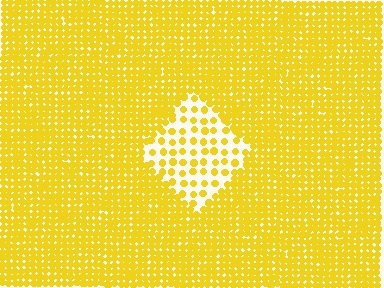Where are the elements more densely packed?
The elements are more densely packed outside the diamond boundary.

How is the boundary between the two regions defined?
The boundary is defined by a change in element density (approximately 2.8x ratio). All elements are the same color, size, and shape.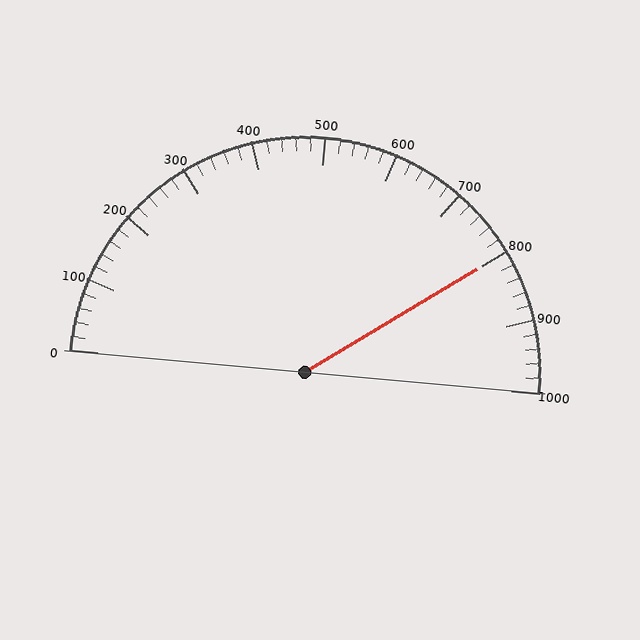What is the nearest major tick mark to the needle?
The nearest major tick mark is 800.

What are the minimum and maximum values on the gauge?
The gauge ranges from 0 to 1000.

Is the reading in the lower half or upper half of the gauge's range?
The reading is in the upper half of the range (0 to 1000).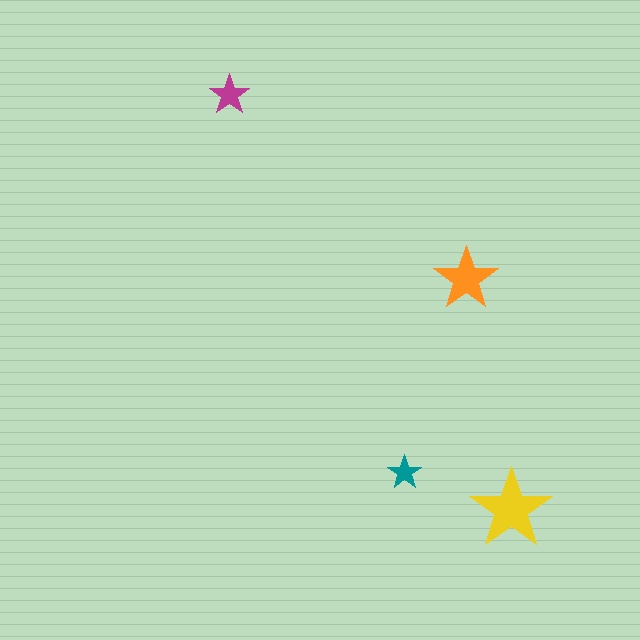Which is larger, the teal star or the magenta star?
The magenta one.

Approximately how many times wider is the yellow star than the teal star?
About 2.5 times wider.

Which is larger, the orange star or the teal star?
The orange one.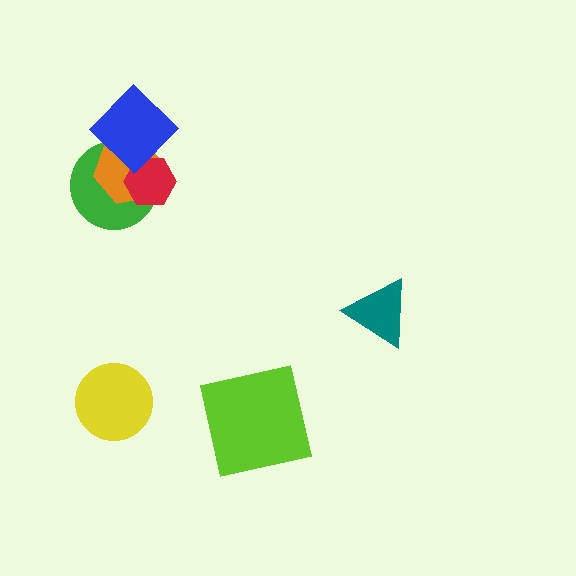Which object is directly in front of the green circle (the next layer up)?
The orange hexagon is directly in front of the green circle.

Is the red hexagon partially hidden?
Yes, it is partially covered by another shape.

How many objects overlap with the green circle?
3 objects overlap with the green circle.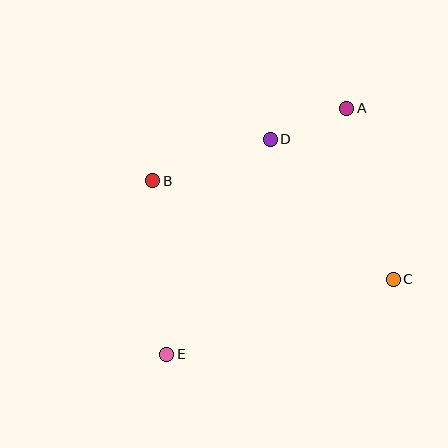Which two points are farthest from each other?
Points A and E are farthest from each other.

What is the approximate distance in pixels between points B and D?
The distance between B and D is approximately 125 pixels.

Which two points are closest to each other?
Points A and D are closest to each other.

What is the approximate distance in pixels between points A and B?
The distance between A and B is approximately 207 pixels.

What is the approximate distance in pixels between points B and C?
The distance between B and C is approximately 260 pixels.